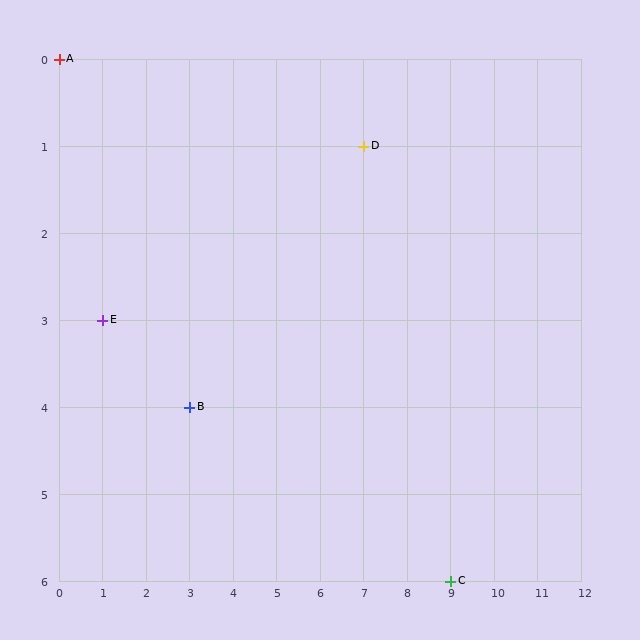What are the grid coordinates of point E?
Point E is at grid coordinates (1, 3).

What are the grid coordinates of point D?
Point D is at grid coordinates (7, 1).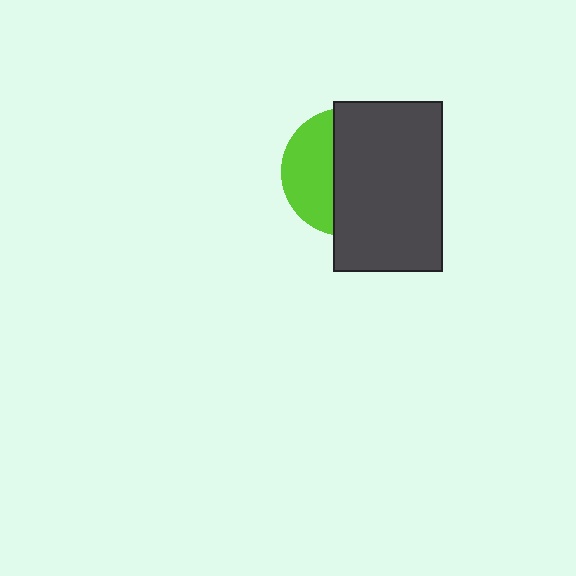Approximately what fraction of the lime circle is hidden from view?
Roughly 61% of the lime circle is hidden behind the dark gray rectangle.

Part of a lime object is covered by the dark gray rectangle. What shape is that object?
It is a circle.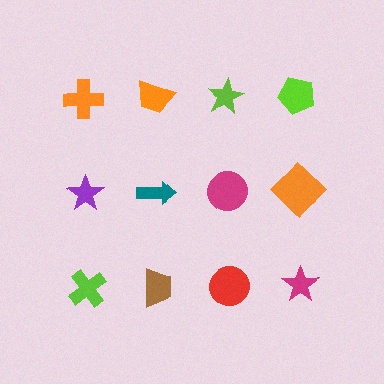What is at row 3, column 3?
A red circle.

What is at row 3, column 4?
A magenta star.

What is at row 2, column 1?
A purple star.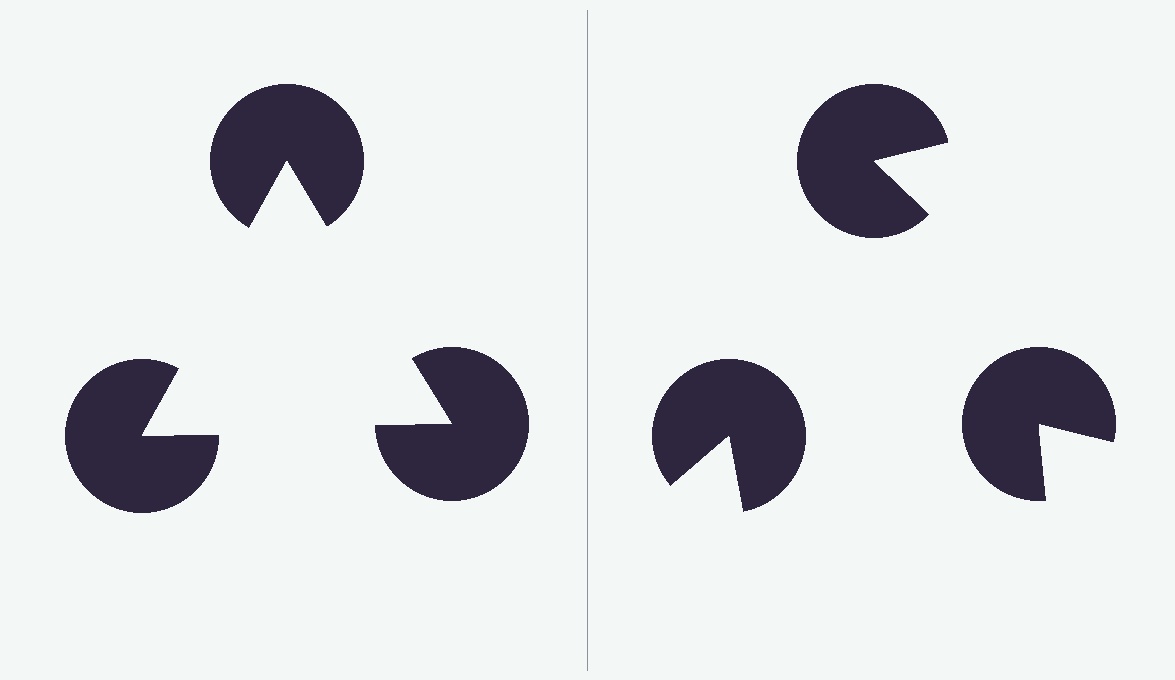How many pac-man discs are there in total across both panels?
6 — 3 on each side.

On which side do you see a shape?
An illusory triangle appears on the left side. On the right side the wedge cuts are rotated, so no coherent shape forms.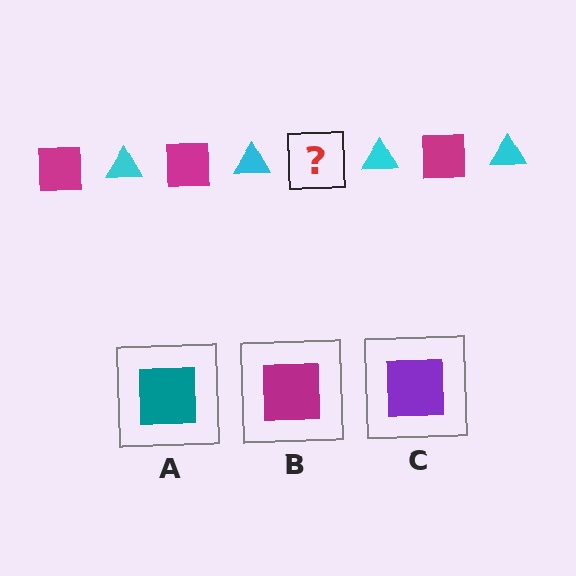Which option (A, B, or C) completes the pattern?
B.